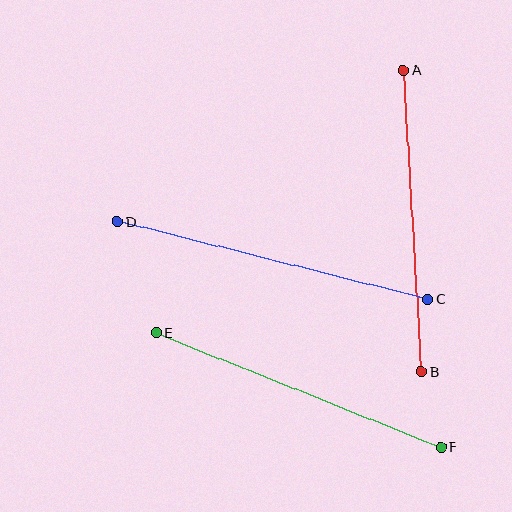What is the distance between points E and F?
The distance is approximately 307 pixels.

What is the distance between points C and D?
The distance is approximately 320 pixels.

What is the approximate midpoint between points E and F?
The midpoint is at approximately (299, 390) pixels.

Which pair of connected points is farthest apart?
Points C and D are farthest apart.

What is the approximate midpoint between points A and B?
The midpoint is at approximately (412, 221) pixels.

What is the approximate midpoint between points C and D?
The midpoint is at approximately (272, 260) pixels.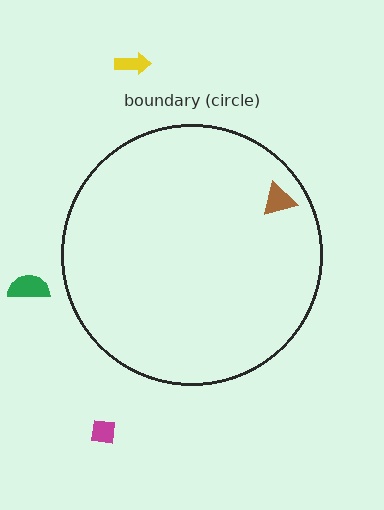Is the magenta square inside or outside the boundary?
Outside.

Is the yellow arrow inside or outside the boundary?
Outside.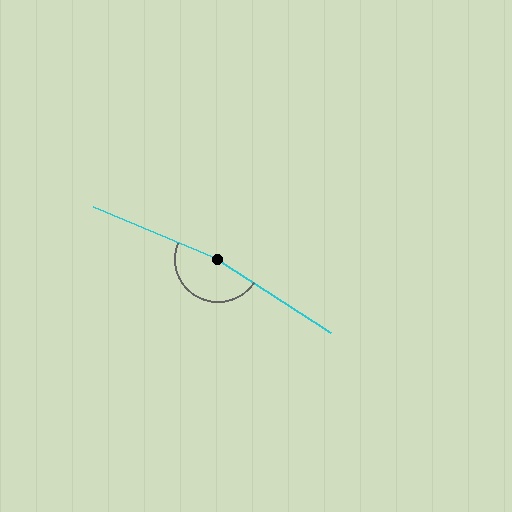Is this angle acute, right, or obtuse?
It is obtuse.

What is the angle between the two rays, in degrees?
Approximately 170 degrees.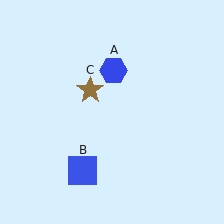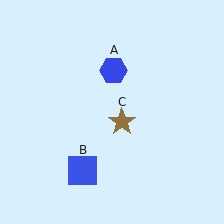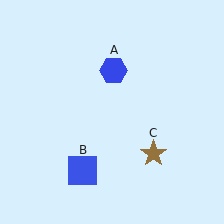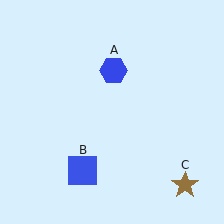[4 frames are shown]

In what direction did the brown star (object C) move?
The brown star (object C) moved down and to the right.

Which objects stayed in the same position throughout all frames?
Blue hexagon (object A) and blue square (object B) remained stationary.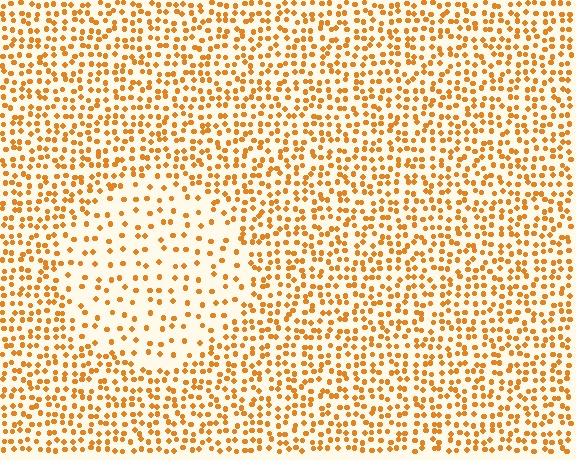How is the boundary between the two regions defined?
The boundary is defined by a change in element density (approximately 2.3x ratio). All elements are the same color, size, and shape.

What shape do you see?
I see a circle.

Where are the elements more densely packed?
The elements are more densely packed outside the circle boundary.